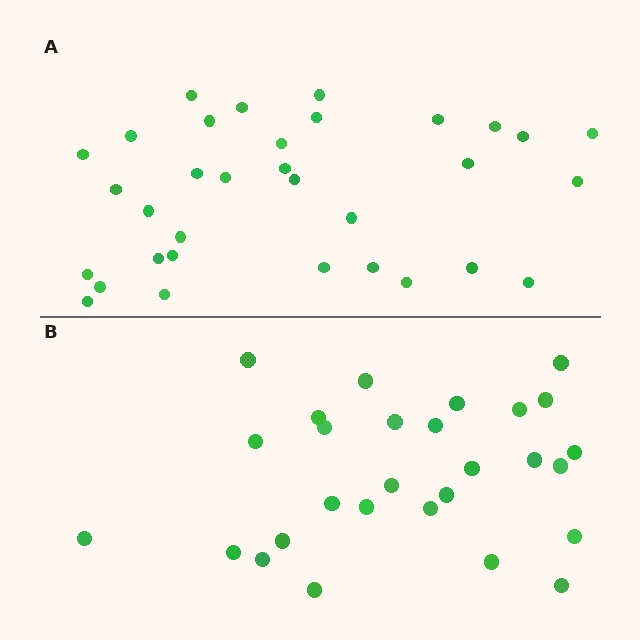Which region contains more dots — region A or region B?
Region A (the top region) has more dots.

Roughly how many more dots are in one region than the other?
Region A has about 5 more dots than region B.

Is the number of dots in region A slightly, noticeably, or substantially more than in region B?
Region A has only slightly more — the two regions are fairly close. The ratio is roughly 1.2 to 1.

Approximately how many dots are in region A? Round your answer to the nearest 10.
About 30 dots. (The exact count is 33, which rounds to 30.)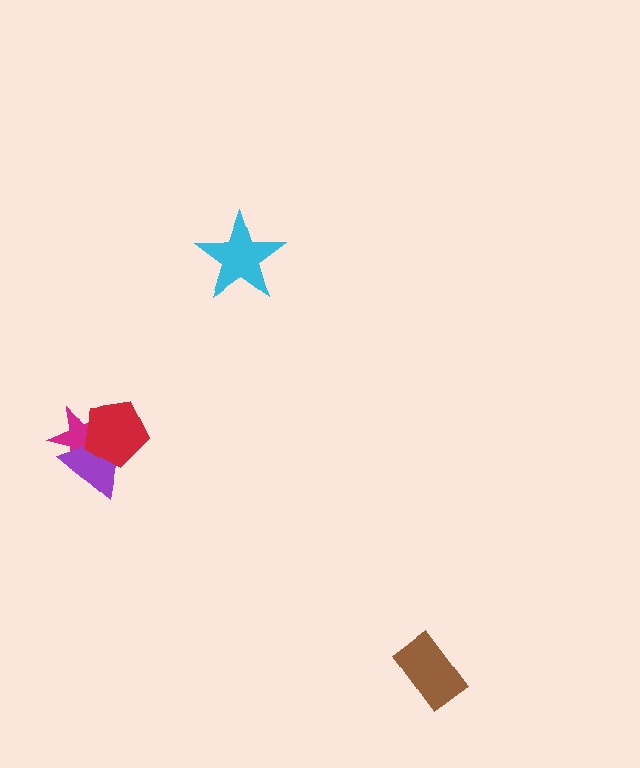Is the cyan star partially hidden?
No, no other shape covers it.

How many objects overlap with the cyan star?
0 objects overlap with the cyan star.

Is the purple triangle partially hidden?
Yes, it is partially covered by another shape.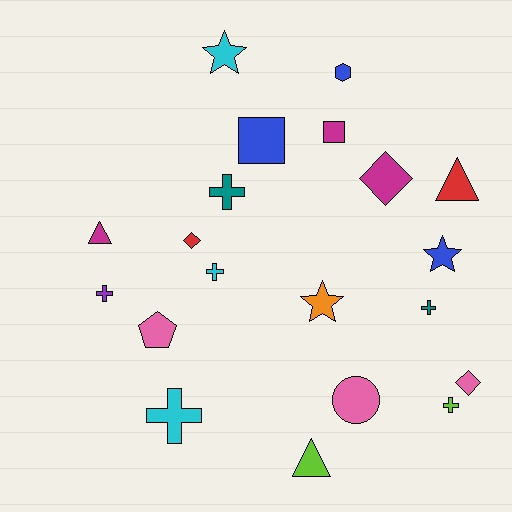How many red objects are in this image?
There are 2 red objects.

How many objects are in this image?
There are 20 objects.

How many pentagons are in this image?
There is 1 pentagon.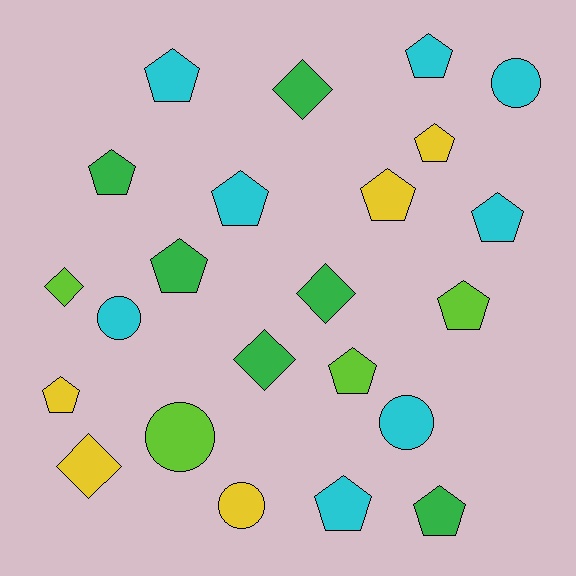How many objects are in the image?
There are 23 objects.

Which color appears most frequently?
Cyan, with 8 objects.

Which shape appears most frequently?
Pentagon, with 13 objects.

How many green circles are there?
There are no green circles.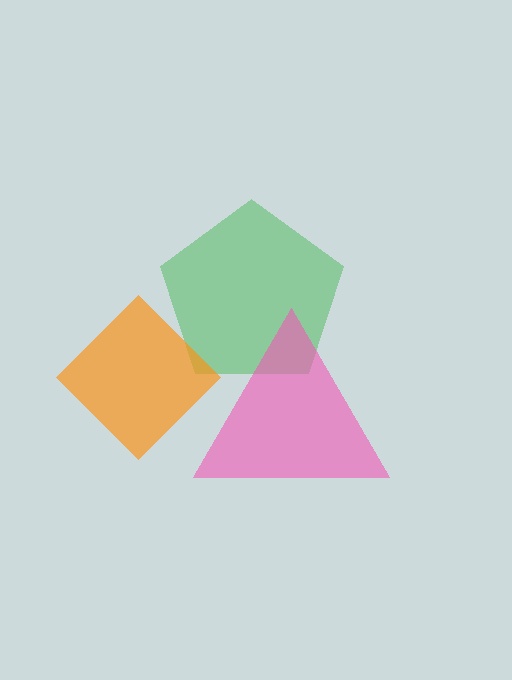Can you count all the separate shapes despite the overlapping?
Yes, there are 3 separate shapes.